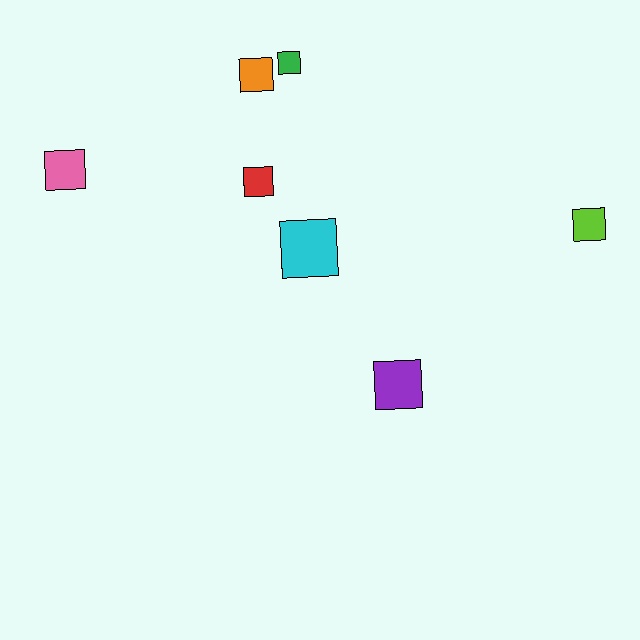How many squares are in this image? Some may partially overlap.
There are 7 squares.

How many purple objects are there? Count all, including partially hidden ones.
There is 1 purple object.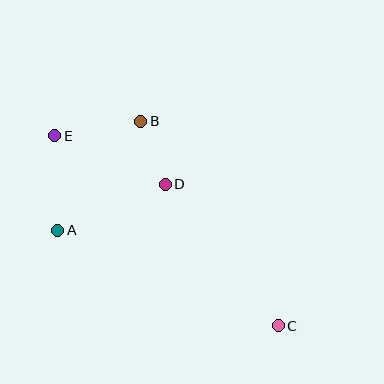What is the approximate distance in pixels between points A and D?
The distance between A and D is approximately 117 pixels.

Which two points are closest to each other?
Points B and D are closest to each other.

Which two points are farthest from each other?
Points C and E are farthest from each other.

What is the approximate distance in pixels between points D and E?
The distance between D and E is approximately 121 pixels.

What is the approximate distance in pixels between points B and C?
The distance between B and C is approximately 247 pixels.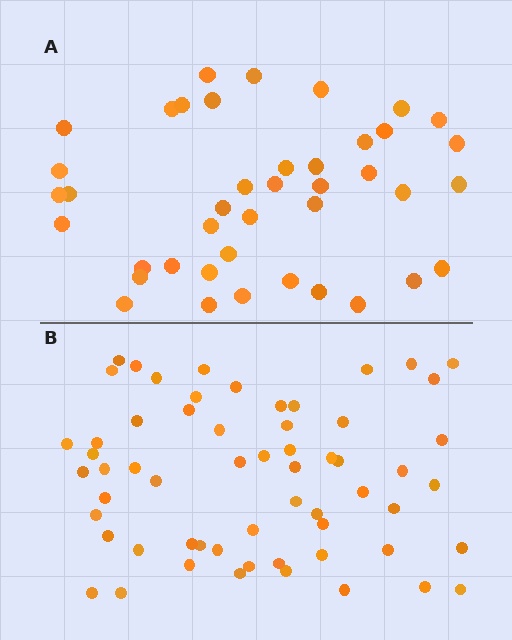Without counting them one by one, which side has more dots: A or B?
Region B (the bottom region) has more dots.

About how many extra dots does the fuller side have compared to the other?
Region B has approximately 20 more dots than region A.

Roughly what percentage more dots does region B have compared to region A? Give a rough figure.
About 45% more.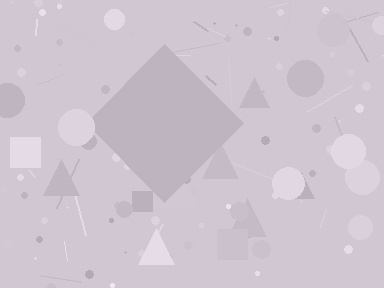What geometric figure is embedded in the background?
A diamond is embedded in the background.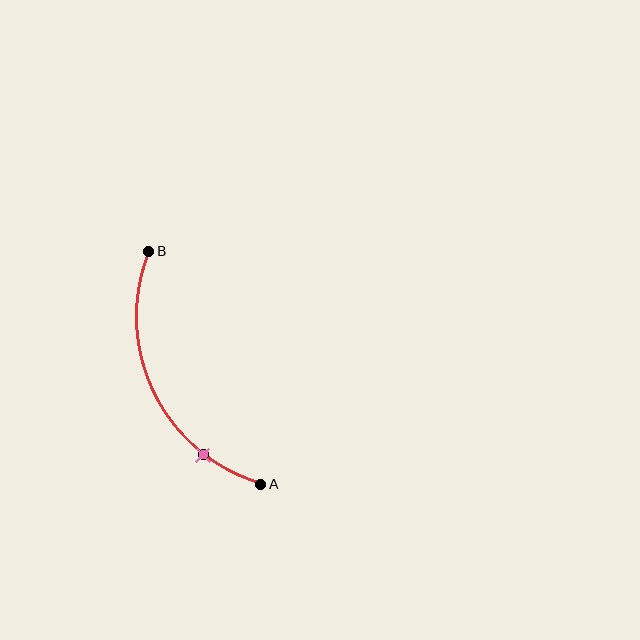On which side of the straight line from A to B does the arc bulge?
The arc bulges to the left of the straight line connecting A and B.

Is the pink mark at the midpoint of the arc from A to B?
No. The pink mark lies on the arc but is closer to endpoint A. The arc midpoint would be at the point on the curve equidistant along the arc from both A and B.